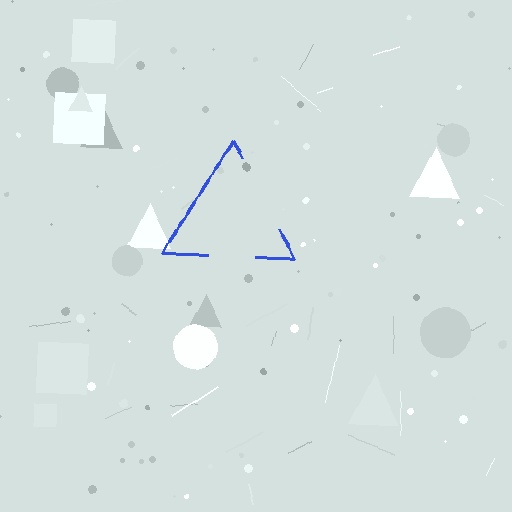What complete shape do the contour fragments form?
The contour fragments form a triangle.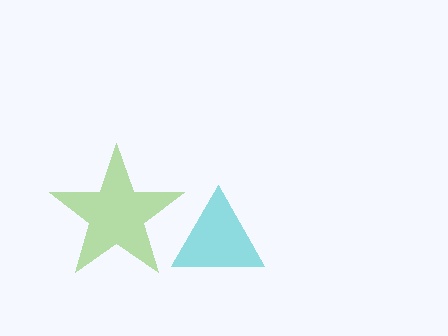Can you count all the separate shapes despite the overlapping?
Yes, there are 2 separate shapes.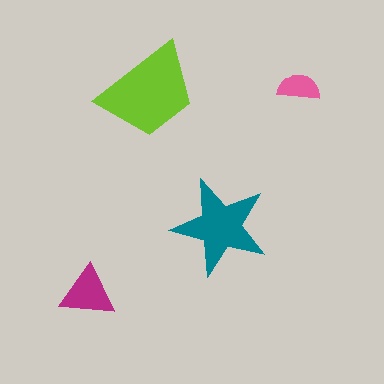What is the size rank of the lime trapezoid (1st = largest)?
1st.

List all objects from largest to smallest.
The lime trapezoid, the teal star, the magenta triangle, the pink semicircle.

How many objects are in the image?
There are 4 objects in the image.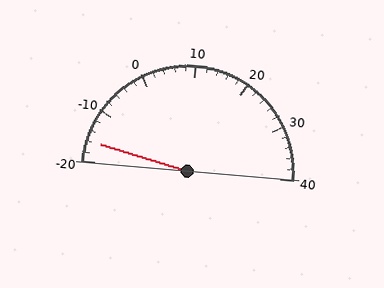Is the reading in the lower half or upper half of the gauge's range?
The reading is in the lower half of the range (-20 to 40).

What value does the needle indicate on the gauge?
The needle indicates approximately -16.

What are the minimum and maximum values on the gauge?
The gauge ranges from -20 to 40.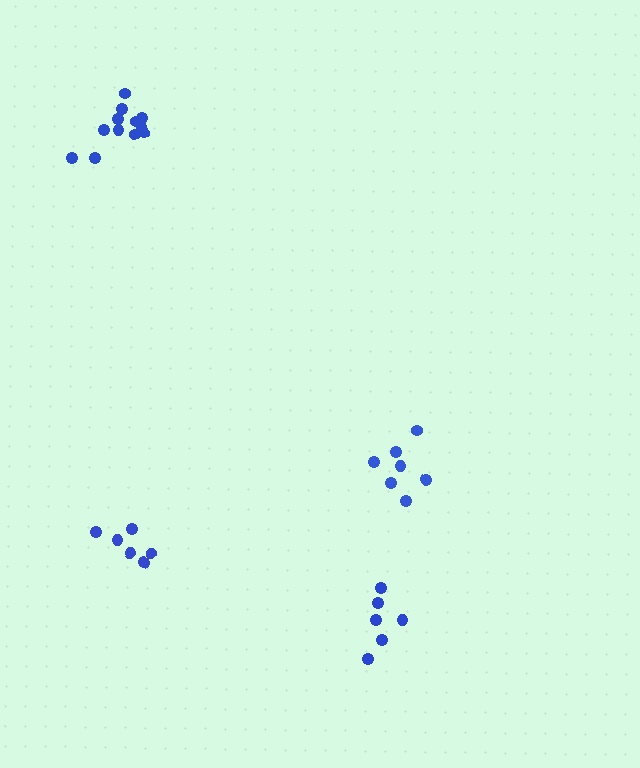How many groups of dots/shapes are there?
There are 4 groups.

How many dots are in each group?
Group 1: 7 dots, Group 2: 12 dots, Group 3: 6 dots, Group 4: 6 dots (31 total).